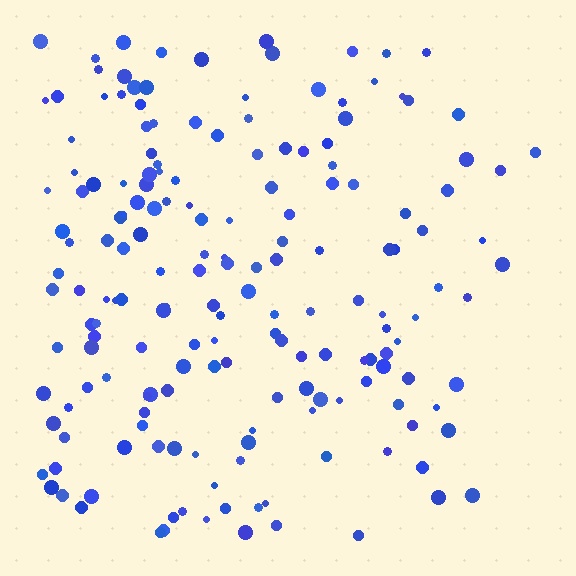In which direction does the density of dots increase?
From right to left, with the left side densest.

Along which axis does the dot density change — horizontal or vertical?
Horizontal.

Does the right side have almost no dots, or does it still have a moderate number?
Still a moderate number, just noticeably fewer than the left.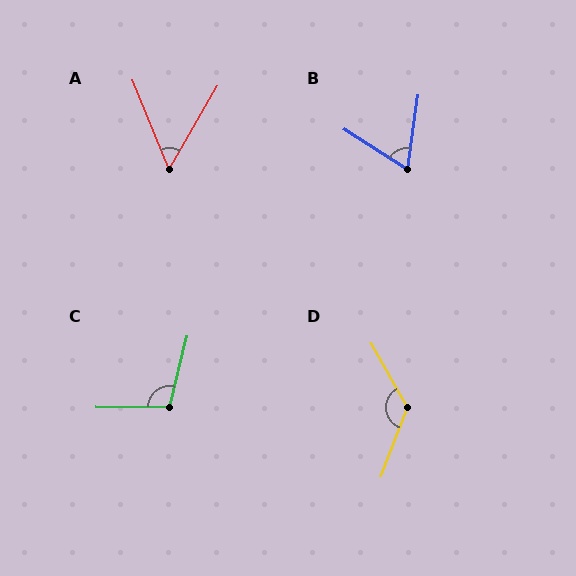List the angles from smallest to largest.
A (53°), B (65°), C (104°), D (129°).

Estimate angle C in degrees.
Approximately 104 degrees.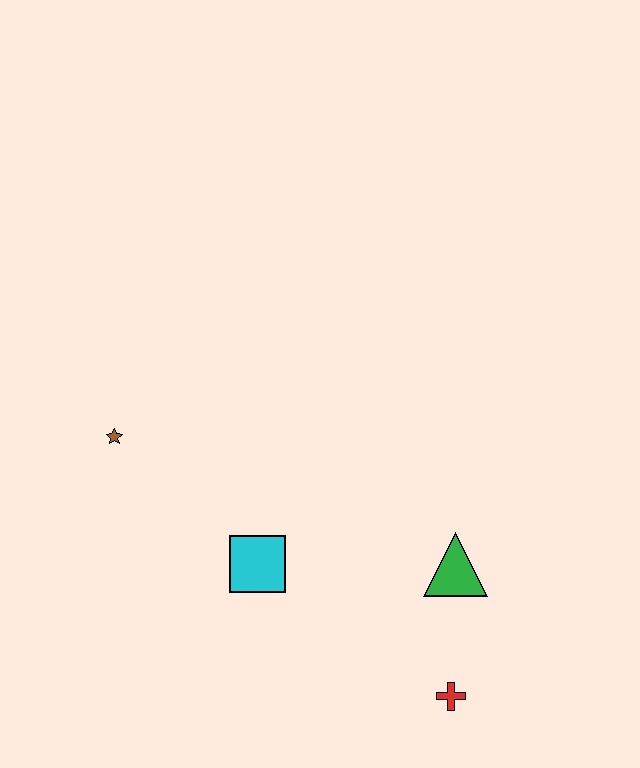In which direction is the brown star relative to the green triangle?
The brown star is to the left of the green triangle.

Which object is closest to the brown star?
The cyan square is closest to the brown star.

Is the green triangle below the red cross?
No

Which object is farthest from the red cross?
The brown star is farthest from the red cross.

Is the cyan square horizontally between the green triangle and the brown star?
Yes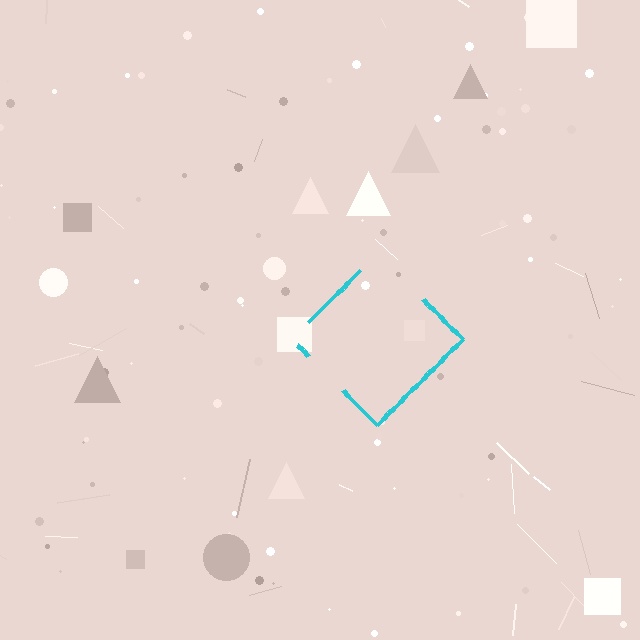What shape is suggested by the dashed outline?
The dashed outline suggests a diamond.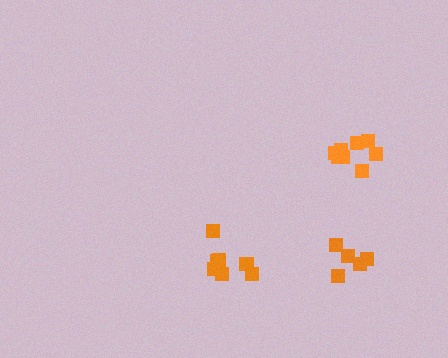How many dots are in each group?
Group 1: 8 dots, Group 2: 5 dots, Group 3: 7 dots (20 total).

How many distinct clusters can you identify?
There are 3 distinct clusters.